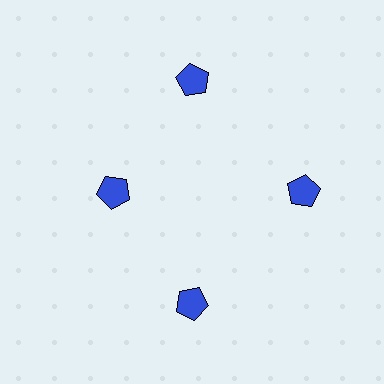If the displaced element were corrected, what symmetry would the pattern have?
It would have 4-fold rotational symmetry — the pattern would map onto itself every 90 degrees.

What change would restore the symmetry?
The symmetry would be restored by moving it outward, back onto the ring so that all 4 pentagons sit at equal angles and equal distance from the center.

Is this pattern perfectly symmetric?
No. The 4 blue pentagons are arranged in a ring, but one element near the 9 o'clock position is pulled inward toward the center, breaking the 4-fold rotational symmetry.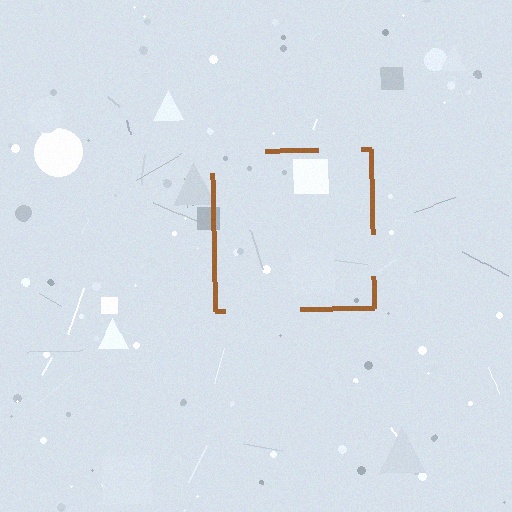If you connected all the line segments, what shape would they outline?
They would outline a square.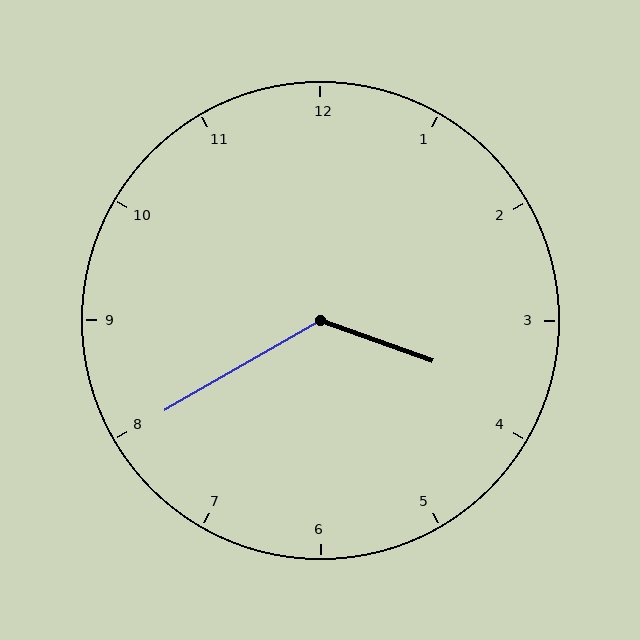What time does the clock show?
3:40.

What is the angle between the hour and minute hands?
Approximately 130 degrees.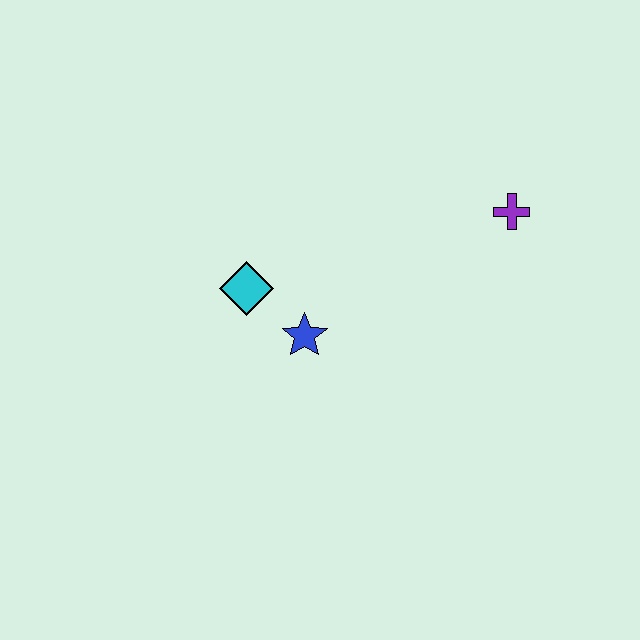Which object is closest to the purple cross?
The blue star is closest to the purple cross.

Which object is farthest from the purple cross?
The cyan diamond is farthest from the purple cross.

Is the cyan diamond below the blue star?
No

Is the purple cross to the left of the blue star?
No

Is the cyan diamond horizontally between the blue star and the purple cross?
No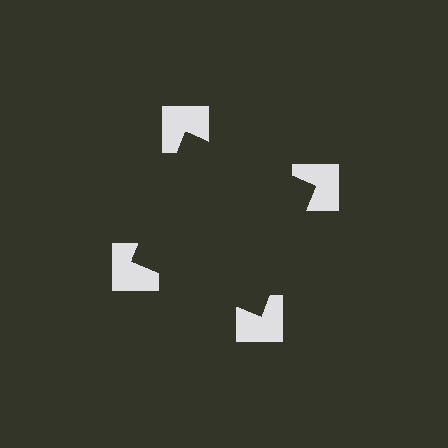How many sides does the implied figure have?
4 sides.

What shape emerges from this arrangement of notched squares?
An illusory square — its edges are inferred from the aligned wedge cuts in the notched squares, not physically drawn.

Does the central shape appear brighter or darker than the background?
It typically appears slightly darker than the background, even though no actual brightness change is drawn.